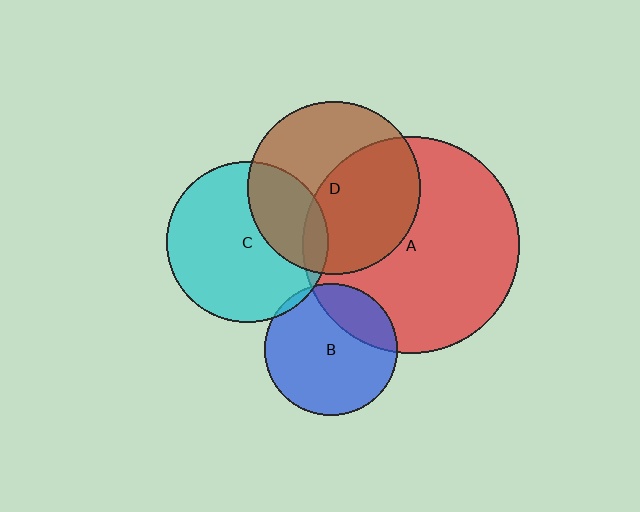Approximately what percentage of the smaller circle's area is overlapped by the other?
Approximately 30%.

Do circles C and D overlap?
Yes.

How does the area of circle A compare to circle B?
Approximately 2.7 times.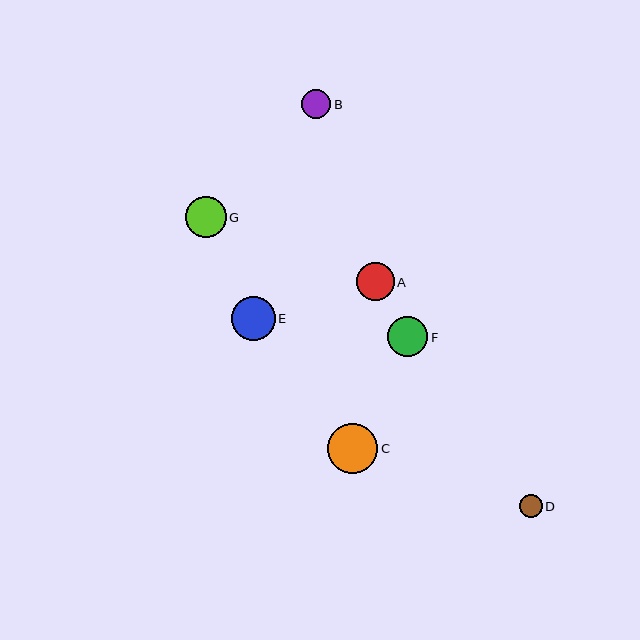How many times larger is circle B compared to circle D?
Circle B is approximately 1.3 times the size of circle D.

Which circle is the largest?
Circle C is the largest with a size of approximately 51 pixels.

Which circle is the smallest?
Circle D is the smallest with a size of approximately 23 pixels.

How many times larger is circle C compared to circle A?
Circle C is approximately 1.3 times the size of circle A.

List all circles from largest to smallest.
From largest to smallest: C, E, G, F, A, B, D.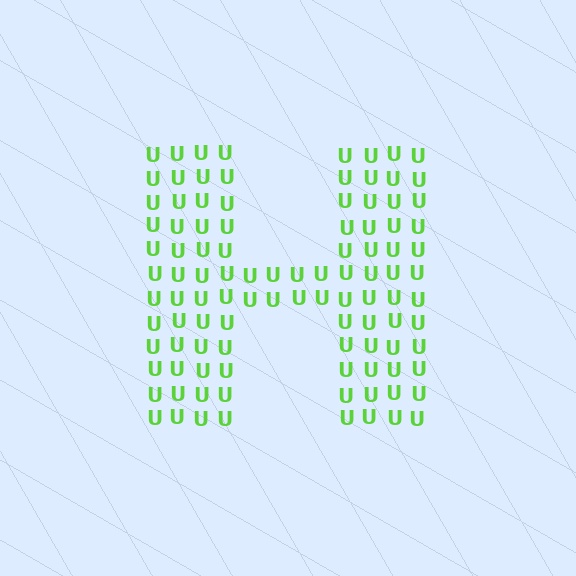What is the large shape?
The large shape is the letter H.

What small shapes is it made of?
It is made of small letter U's.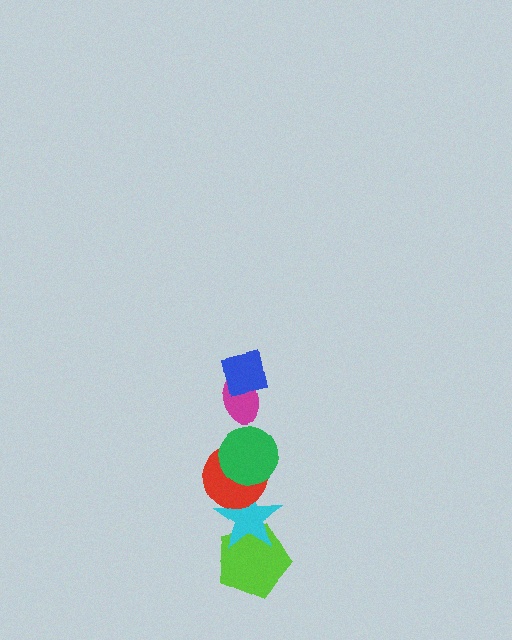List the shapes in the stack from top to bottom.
From top to bottom: the blue square, the magenta ellipse, the green circle, the red circle, the cyan star, the lime pentagon.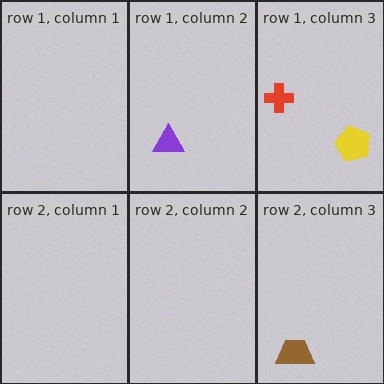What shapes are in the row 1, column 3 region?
The red cross, the yellow pentagon.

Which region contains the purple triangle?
The row 1, column 2 region.